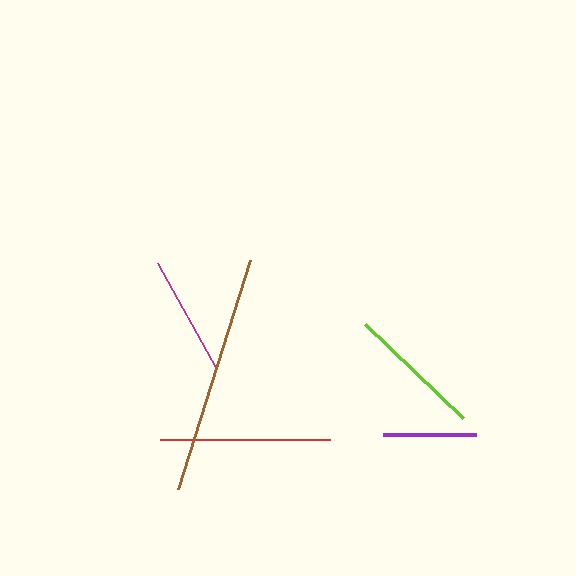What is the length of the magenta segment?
The magenta segment is approximately 121 pixels long.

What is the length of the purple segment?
The purple segment is approximately 93 pixels long.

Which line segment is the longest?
The brown line is the longest at approximately 239 pixels.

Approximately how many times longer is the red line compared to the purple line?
The red line is approximately 1.8 times the length of the purple line.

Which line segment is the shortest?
The purple line is the shortest at approximately 93 pixels.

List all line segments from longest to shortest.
From longest to shortest: brown, red, lime, magenta, purple.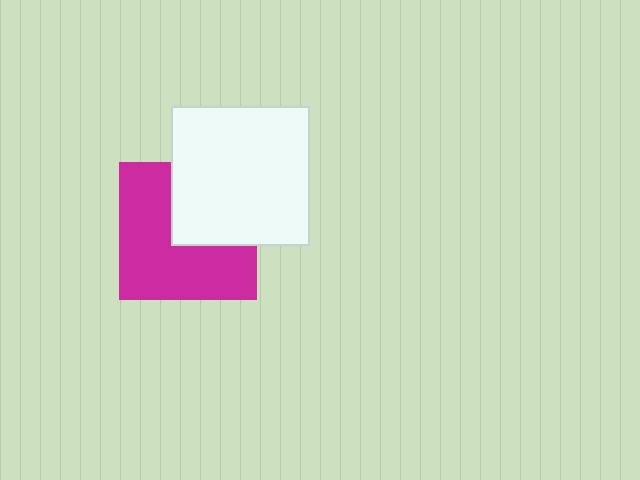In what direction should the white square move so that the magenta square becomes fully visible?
The white square should move toward the upper-right. That is the shortest direction to clear the overlap and leave the magenta square fully visible.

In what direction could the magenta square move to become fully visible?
The magenta square could move toward the lower-left. That would shift it out from behind the white square entirely.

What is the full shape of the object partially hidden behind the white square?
The partially hidden object is a magenta square.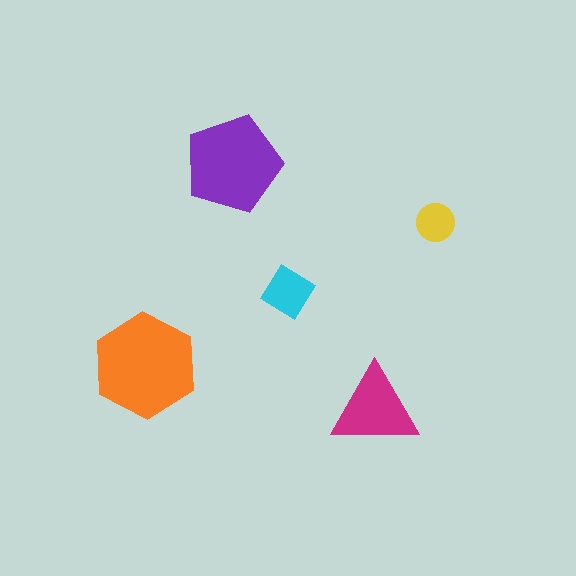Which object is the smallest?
The yellow circle.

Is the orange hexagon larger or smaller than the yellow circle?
Larger.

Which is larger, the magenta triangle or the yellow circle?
The magenta triangle.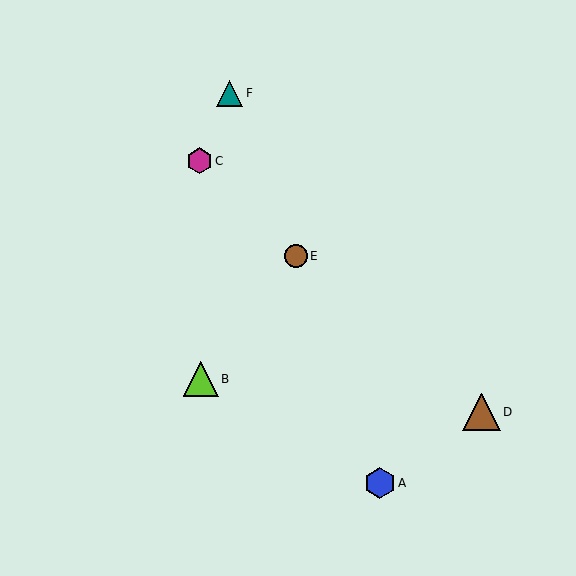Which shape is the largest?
The brown triangle (labeled D) is the largest.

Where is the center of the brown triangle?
The center of the brown triangle is at (482, 412).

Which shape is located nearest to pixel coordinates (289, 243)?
The brown circle (labeled E) at (296, 256) is nearest to that location.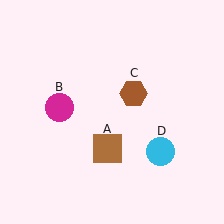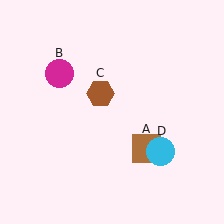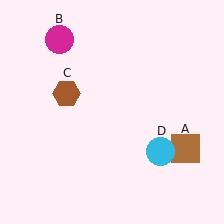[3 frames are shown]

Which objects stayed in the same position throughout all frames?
Cyan circle (object D) remained stationary.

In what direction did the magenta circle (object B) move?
The magenta circle (object B) moved up.